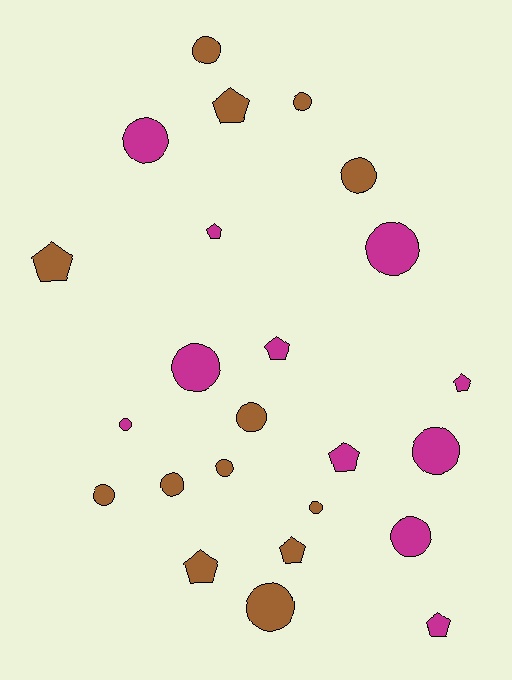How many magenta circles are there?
There are 6 magenta circles.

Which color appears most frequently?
Brown, with 13 objects.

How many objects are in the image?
There are 24 objects.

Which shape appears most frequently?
Circle, with 15 objects.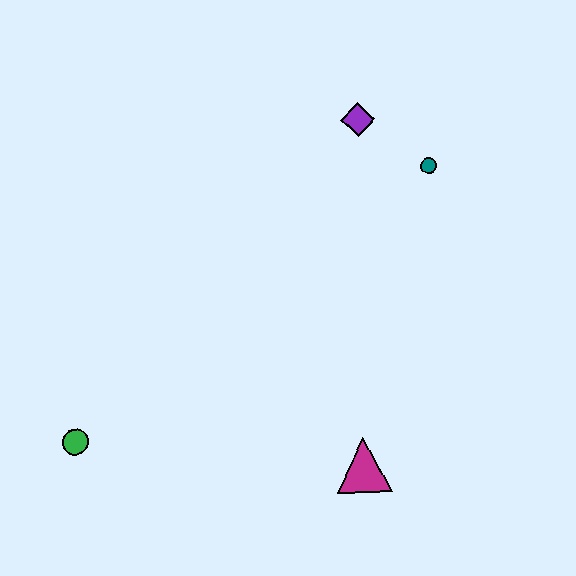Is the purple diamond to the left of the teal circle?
Yes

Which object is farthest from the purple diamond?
The green circle is farthest from the purple diamond.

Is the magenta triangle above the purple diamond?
No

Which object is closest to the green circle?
The magenta triangle is closest to the green circle.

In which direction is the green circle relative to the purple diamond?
The green circle is below the purple diamond.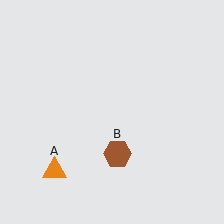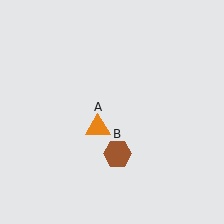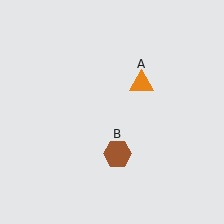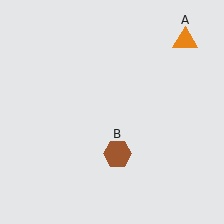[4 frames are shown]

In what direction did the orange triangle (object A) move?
The orange triangle (object A) moved up and to the right.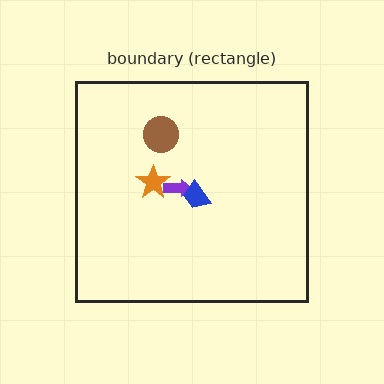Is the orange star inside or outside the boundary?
Inside.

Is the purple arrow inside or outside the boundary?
Inside.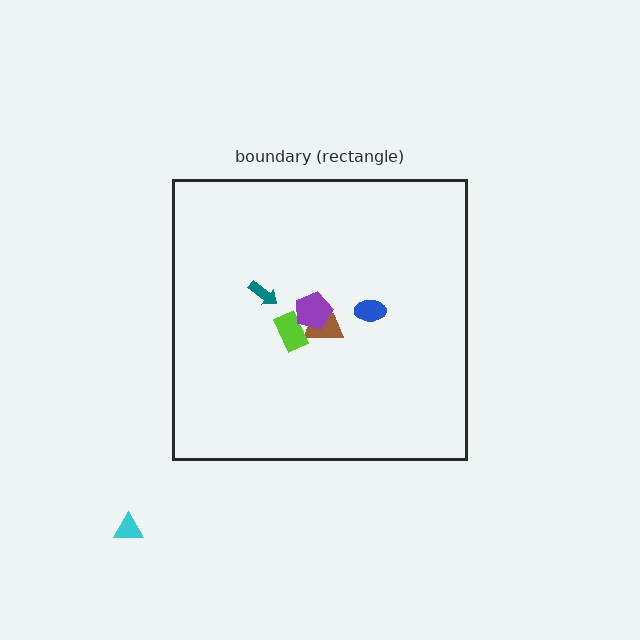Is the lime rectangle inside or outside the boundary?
Inside.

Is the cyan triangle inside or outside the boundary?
Outside.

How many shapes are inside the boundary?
5 inside, 1 outside.